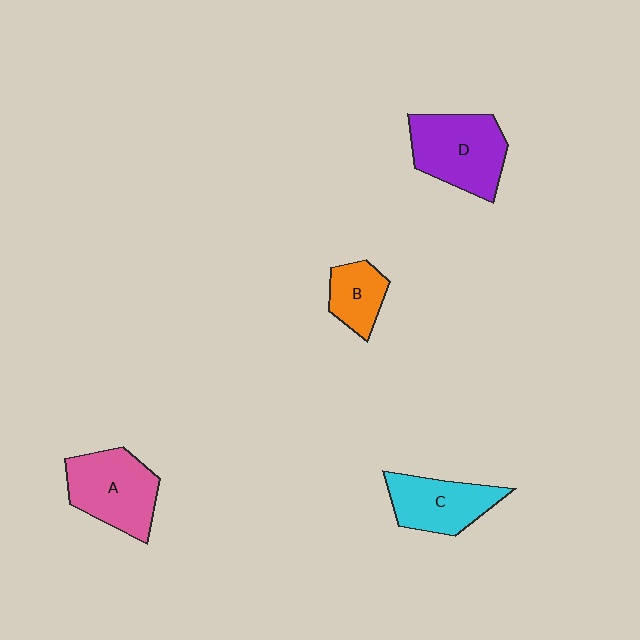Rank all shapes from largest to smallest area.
From largest to smallest: D (purple), A (pink), C (cyan), B (orange).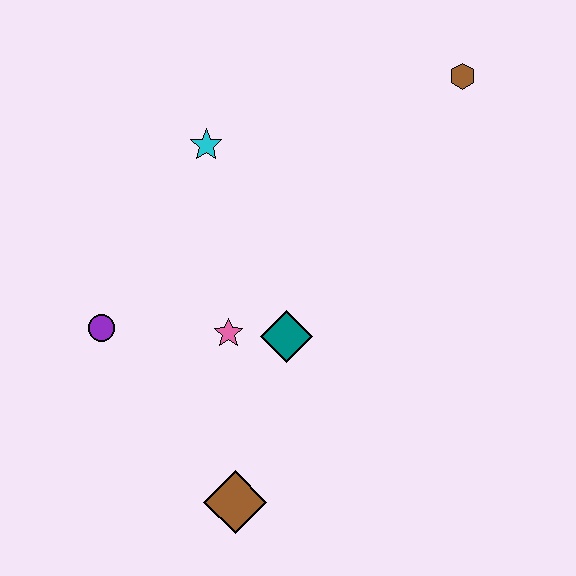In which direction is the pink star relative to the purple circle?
The pink star is to the right of the purple circle.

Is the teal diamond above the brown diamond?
Yes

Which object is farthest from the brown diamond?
The brown hexagon is farthest from the brown diamond.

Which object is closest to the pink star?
The teal diamond is closest to the pink star.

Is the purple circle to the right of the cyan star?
No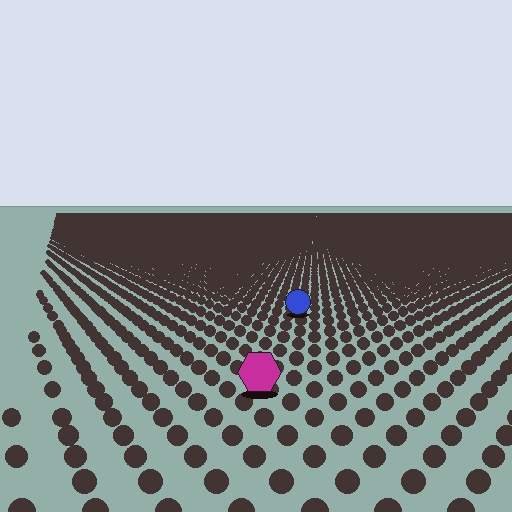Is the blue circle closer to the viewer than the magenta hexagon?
No. The magenta hexagon is closer — you can tell from the texture gradient: the ground texture is coarser near it.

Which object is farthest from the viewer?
The blue circle is farthest from the viewer. It appears smaller and the ground texture around it is denser.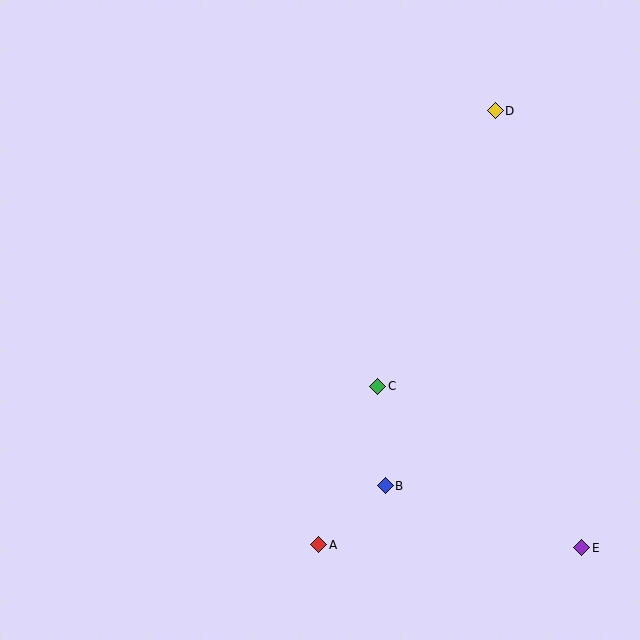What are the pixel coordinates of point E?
Point E is at (582, 548).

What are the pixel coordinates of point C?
Point C is at (378, 386).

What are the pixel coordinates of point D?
Point D is at (495, 111).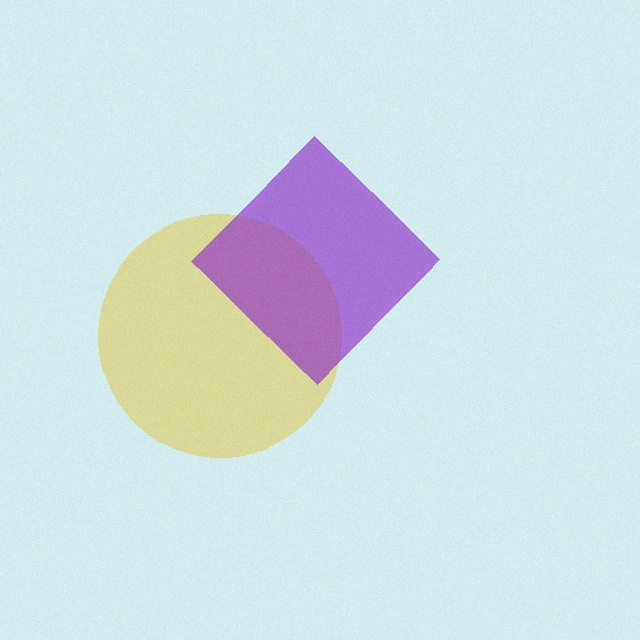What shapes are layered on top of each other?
The layered shapes are: a yellow circle, a purple diamond.